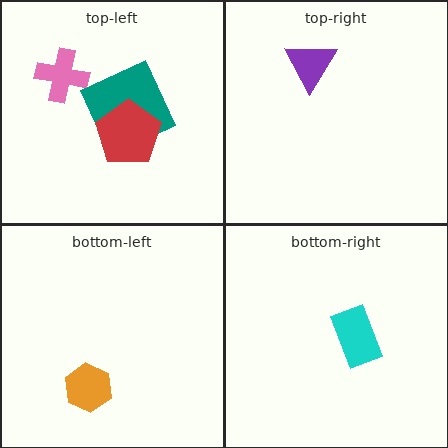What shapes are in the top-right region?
The purple triangle.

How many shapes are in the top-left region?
3.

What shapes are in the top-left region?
The pink cross, the teal square, the red pentagon.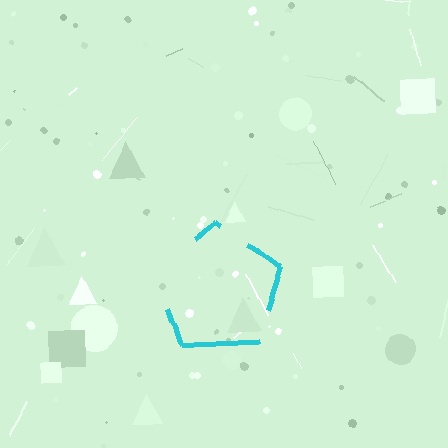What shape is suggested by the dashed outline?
The dashed outline suggests a pentagon.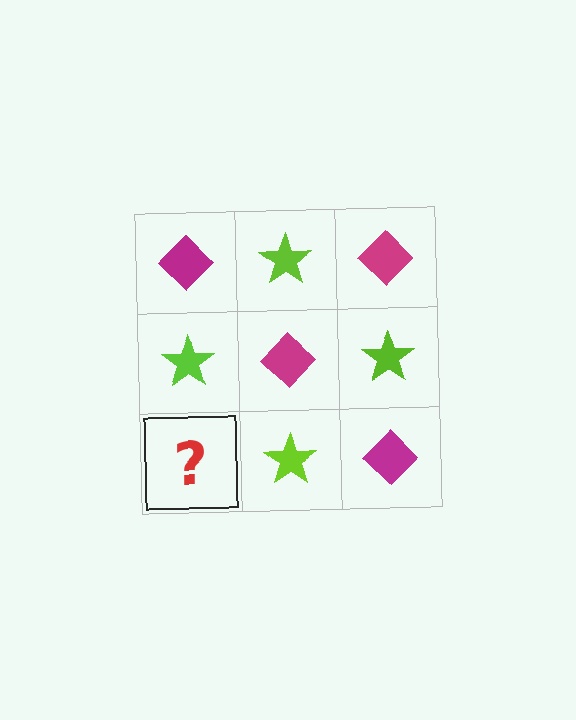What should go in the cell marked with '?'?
The missing cell should contain a magenta diamond.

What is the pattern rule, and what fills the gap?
The rule is that it alternates magenta diamond and lime star in a checkerboard pattern. The gap should be filled with a magenta diamond.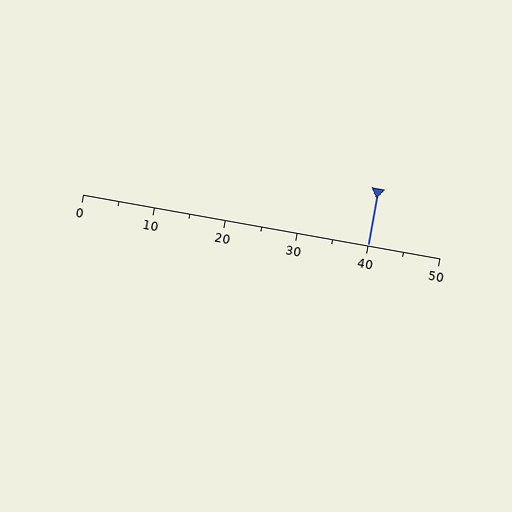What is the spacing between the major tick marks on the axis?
The major ticks are spaced 10 apart.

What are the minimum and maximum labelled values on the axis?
The axis runs from 0 to 50.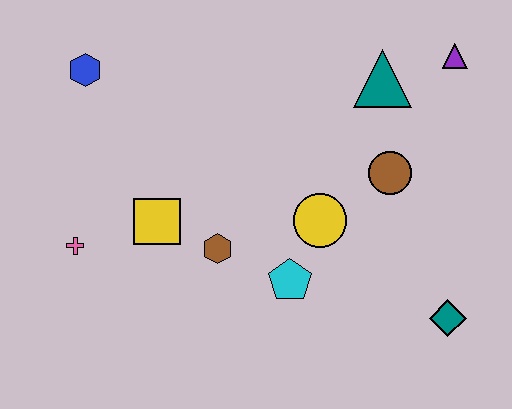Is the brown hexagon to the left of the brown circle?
Yes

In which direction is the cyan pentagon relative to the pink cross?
The cyan pentagon is to the right of the pink cross.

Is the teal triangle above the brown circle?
Yes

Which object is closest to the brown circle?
The yellow circle is closest to the brown circle.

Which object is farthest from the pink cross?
The purple triangle is farthest from the pink cross.